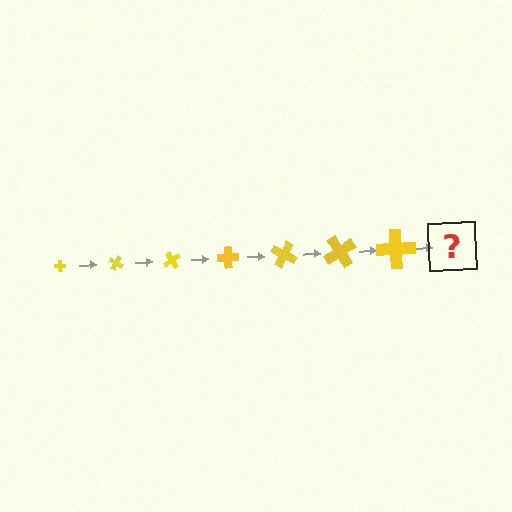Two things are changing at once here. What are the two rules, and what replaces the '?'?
The two rules are that the cross grows larger each step and it rotates 30 degrees each step. The '?' should be a cross, larger than the previous one and rotated 210 degrees from the start.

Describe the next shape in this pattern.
It should be a cross, larger than the previous one and rotated 210 degrees from the start.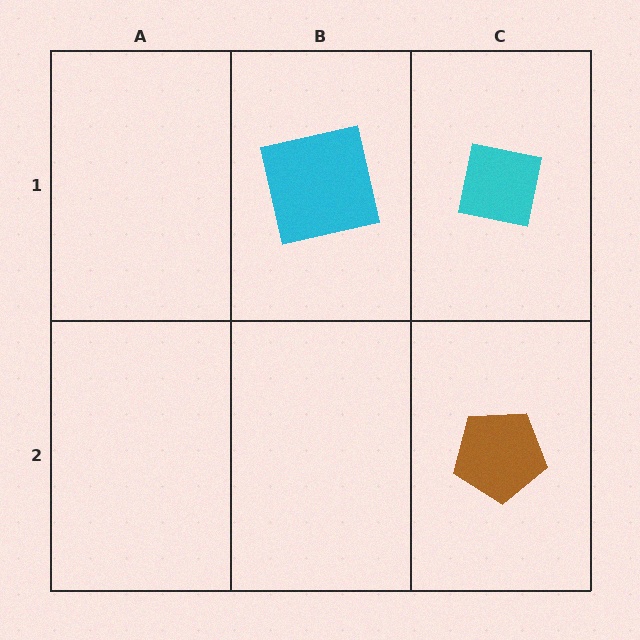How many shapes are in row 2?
1 shape.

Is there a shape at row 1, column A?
No, that cell is empty.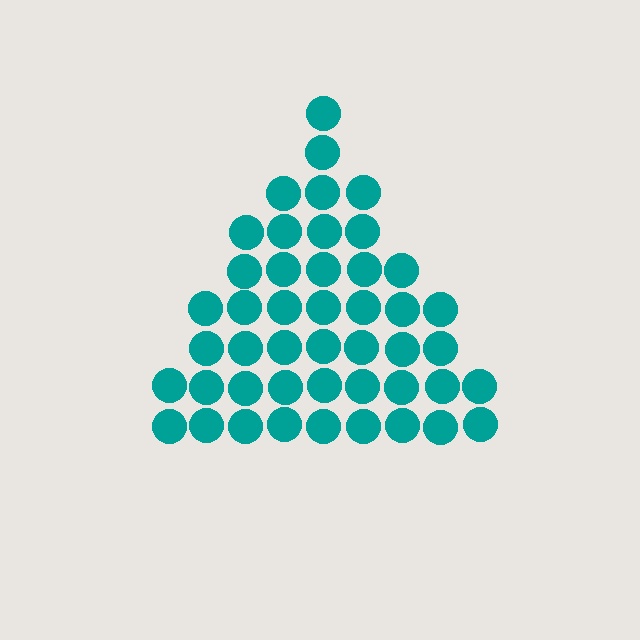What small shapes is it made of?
It is made of small circles.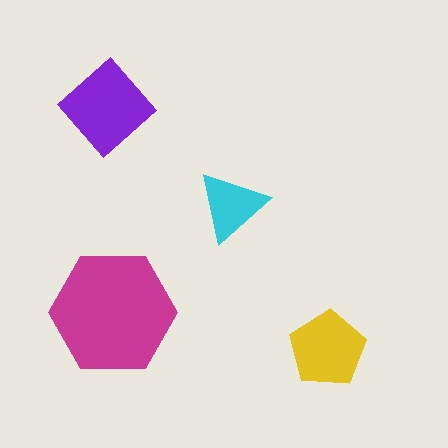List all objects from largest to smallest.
The magenta hexagon, the purple diamond, the yellow pentagon, the cyan triangle.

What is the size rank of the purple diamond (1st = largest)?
2nd.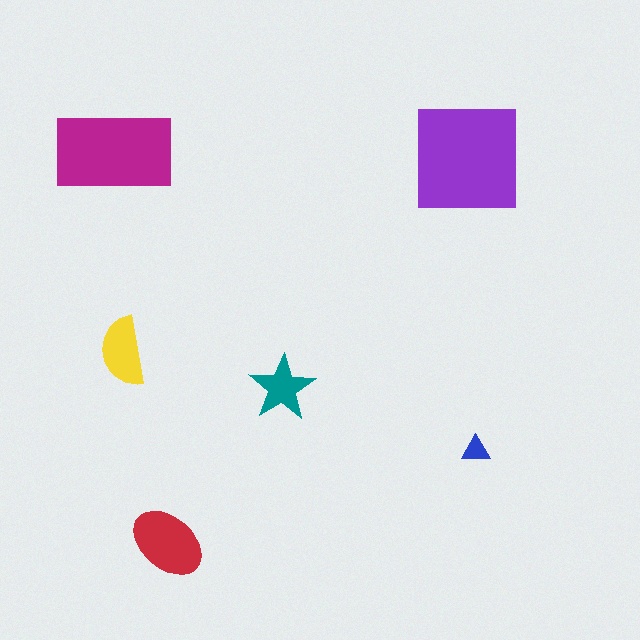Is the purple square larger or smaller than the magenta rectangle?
Larger.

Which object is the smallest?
The blue triangle.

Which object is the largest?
The purple square.